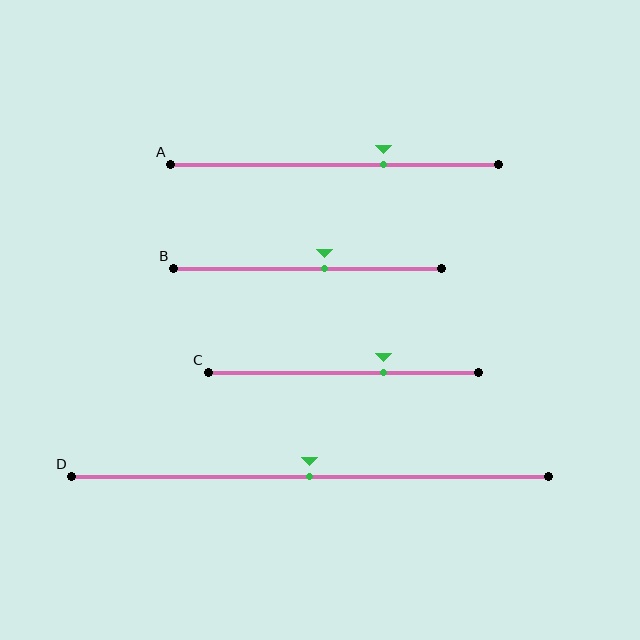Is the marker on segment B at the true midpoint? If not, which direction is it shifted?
No, the marker on segment B is shifted to the right by about 6% of the segment length.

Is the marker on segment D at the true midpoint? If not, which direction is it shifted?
Yes, the marker on segment D is at the true midpoint.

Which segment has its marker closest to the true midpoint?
Segment D has its marker closest to the true midpoint.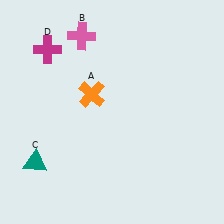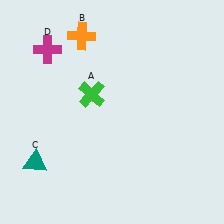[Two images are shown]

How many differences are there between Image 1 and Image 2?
There are 2 differences between the two images.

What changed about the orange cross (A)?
In Image 1, A is orange. In Image 2, it changed to green.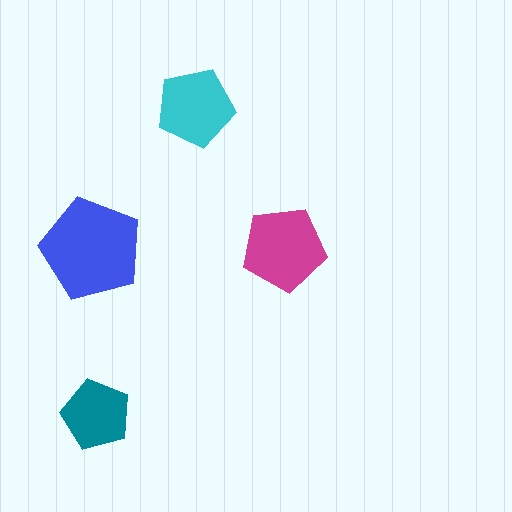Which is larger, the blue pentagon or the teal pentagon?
The blue one.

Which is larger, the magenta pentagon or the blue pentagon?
The blue one.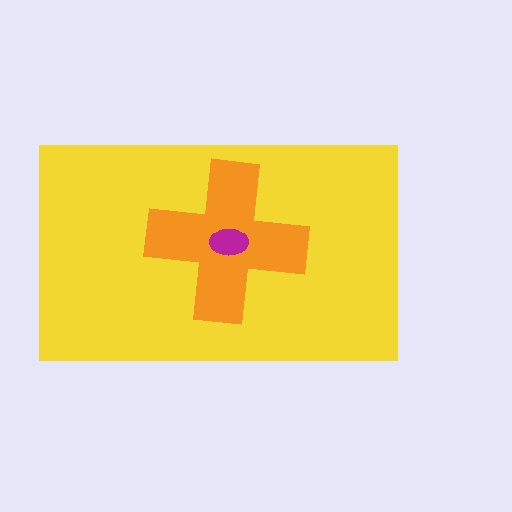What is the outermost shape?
The yellow rectangle.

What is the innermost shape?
The magenta ellipse.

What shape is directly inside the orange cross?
The magenta ellipse.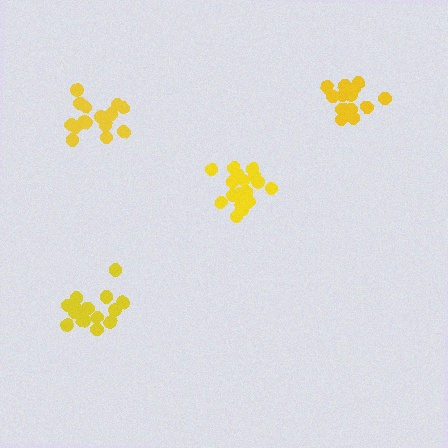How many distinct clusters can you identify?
There are 4 distinct clusters.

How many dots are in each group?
Group 1: 19 dots, Group 2: 15 dots, Group 3: 14 dots, Group 4: 16 dots (64 total).